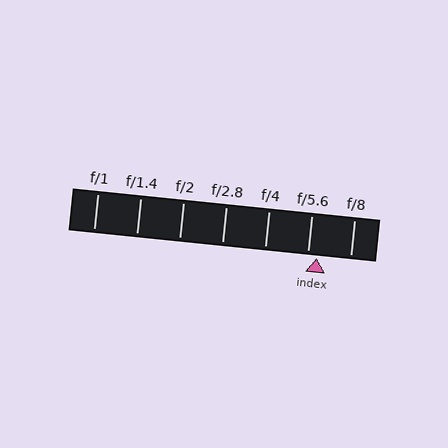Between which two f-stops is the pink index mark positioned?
The index mark is between f/5.6 and f/8.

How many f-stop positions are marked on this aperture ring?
There are 7 f-stop positions marked.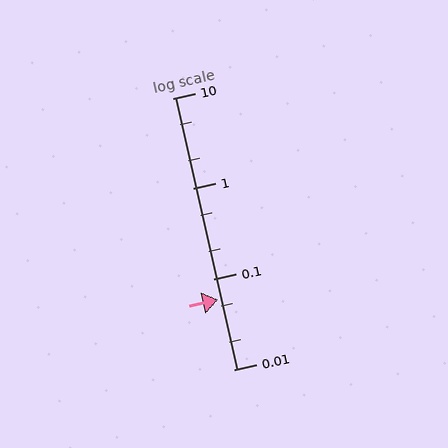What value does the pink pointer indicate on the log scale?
The pointer indicates approximately 0.059.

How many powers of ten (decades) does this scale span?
The scale spans 3 decades, from 0.01 to 10.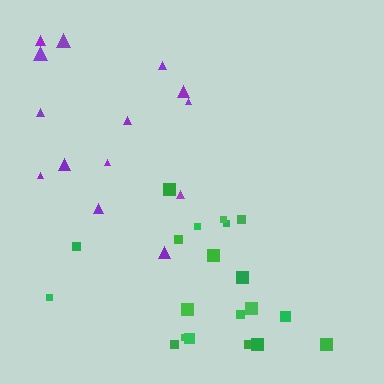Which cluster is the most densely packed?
Green.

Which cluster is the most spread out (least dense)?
Purple.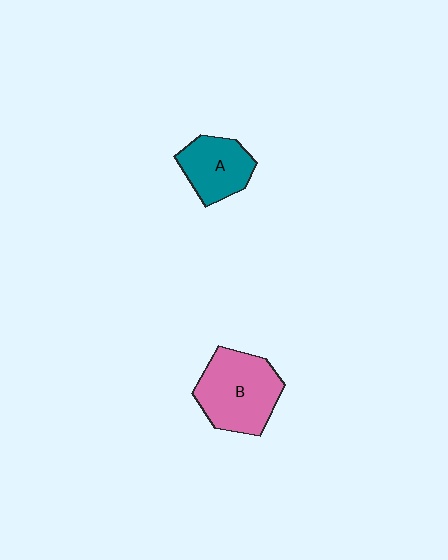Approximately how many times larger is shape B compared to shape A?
Approximately 1.5 times.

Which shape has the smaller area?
Shape A (teal).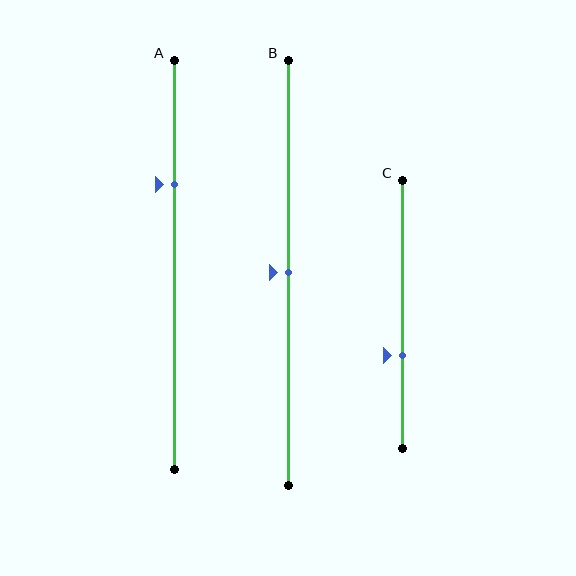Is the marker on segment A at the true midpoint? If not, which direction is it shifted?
No, the marker on segment A is shifted upward by about 20% of the segment length.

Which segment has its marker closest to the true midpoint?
Segment B has its marker closest to the true midpoint.